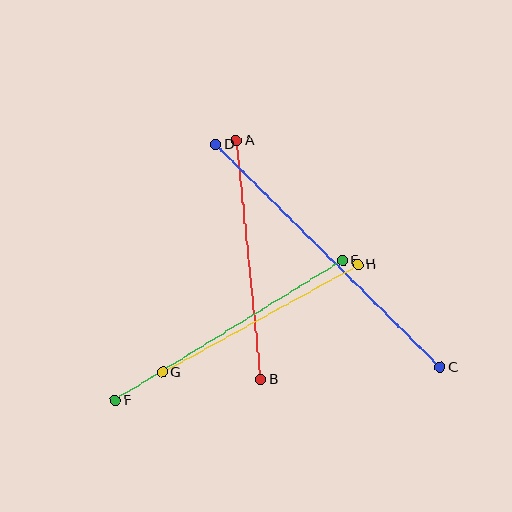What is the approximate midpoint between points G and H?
The midpoint is at approximately (260, 318) pixels.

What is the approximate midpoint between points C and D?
The midpoint is at approximately (328, 256) pixels.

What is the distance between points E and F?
The distance is approximately 267 pixels.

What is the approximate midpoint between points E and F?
The midpoint is at approximately (229, 331) pixels.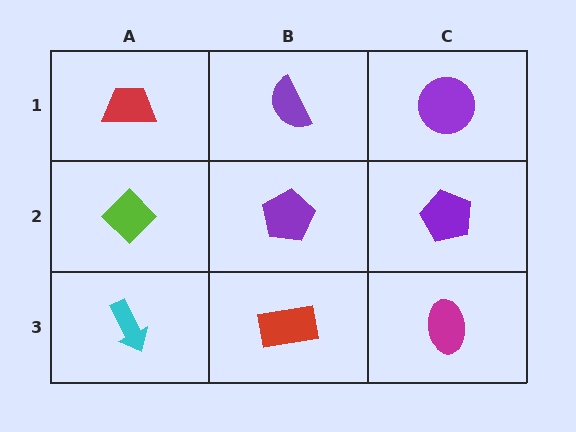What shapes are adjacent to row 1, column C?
A purple pentagon (row 2, column C), a purple semicircle (row 1, column B).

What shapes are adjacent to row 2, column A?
A red trapezoid (row 1, column A), a cyan arrow (row 3, column A), a purple pentagon (row 2, column B).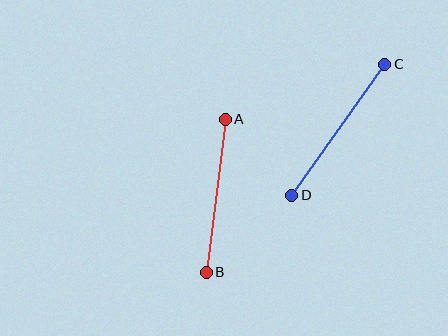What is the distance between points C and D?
The distance is approximately 161 pixels.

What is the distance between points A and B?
The distance is approximately 154 pixels.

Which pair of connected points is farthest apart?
Points C and D are farthest apart.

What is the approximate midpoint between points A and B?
The midpoint is at approximately (216, 196) pixels.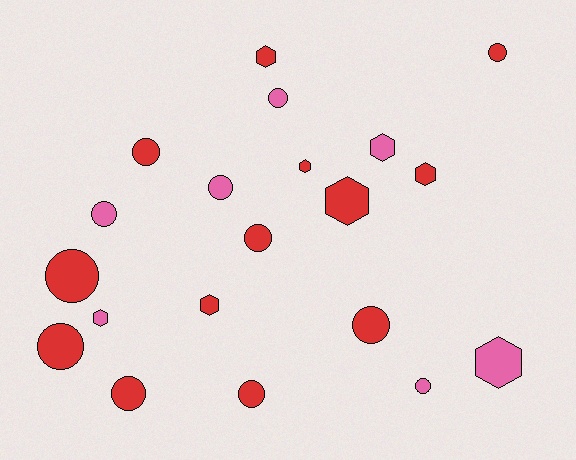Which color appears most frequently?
Red, with 13 objects.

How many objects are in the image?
There are 20 objects.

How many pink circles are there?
There are 4 pink circles.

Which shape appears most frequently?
Circle, with 12 objects.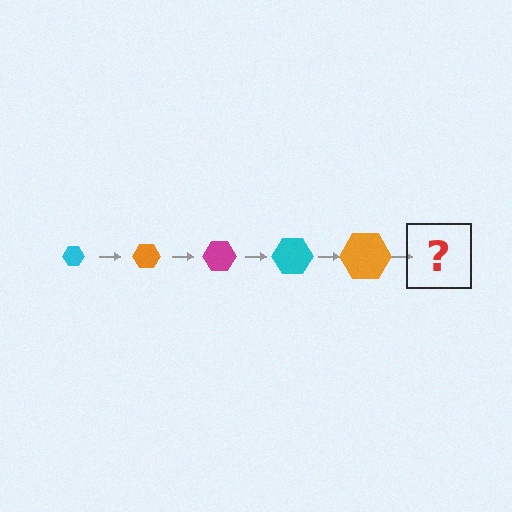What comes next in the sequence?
The next element should be a magenta hexagon, larger than the previous one.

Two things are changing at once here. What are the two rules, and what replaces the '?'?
The two rules are that the hexagon grows larger each step and the color cycles through cyan, orange, and magenta. The '?' should be a magenta hexagon, larger than the previous one.